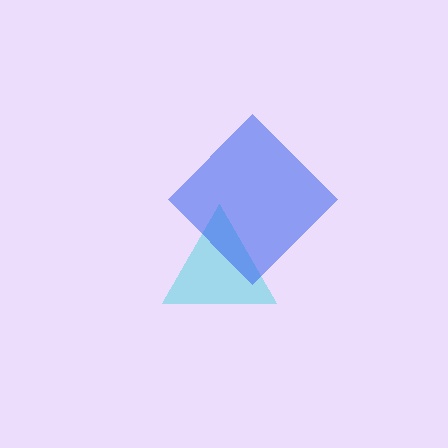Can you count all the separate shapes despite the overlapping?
Yes, there are 2 separate shapes.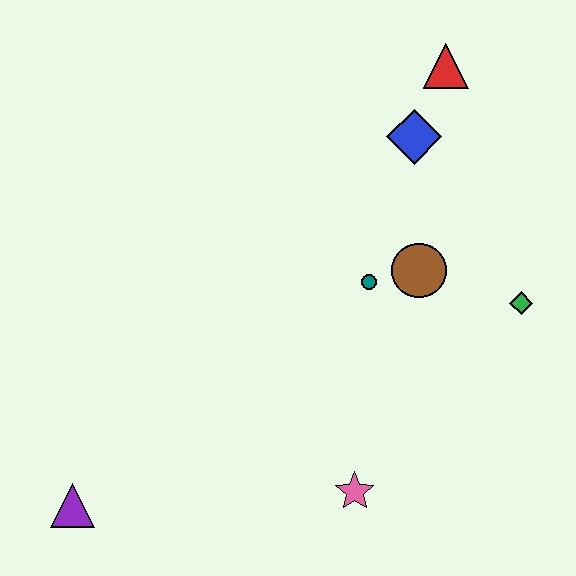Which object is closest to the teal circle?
The brown circle is closest to the teal circle.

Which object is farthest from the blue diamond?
The purple triangle is farthest from the blue diamond.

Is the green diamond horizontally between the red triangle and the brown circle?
No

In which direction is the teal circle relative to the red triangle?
The teal circle is below the red triangle.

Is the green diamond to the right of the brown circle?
Yes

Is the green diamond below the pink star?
No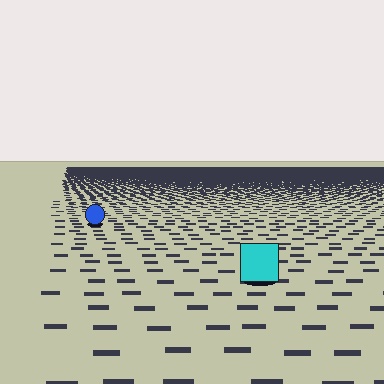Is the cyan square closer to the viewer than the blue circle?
Yes. The cyan square is closer — you can tell from the texture gradient: the ground texture is coarser near it.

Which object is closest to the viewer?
The cyan square is closest. The texture marks near it are larger and more spread out.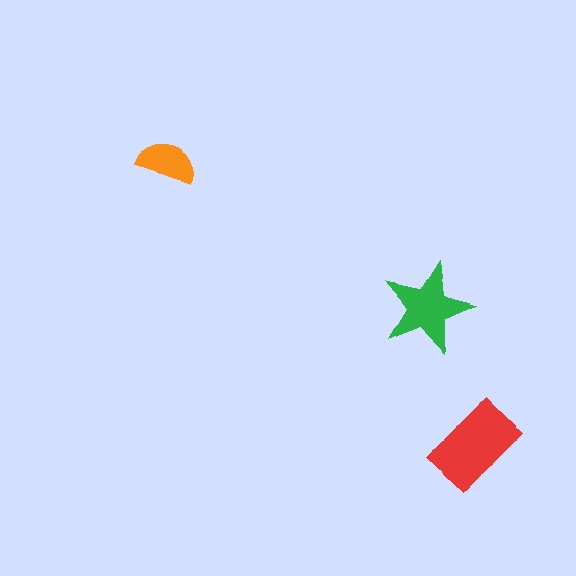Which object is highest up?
The orange semicircle is topmost.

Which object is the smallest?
The orange semicircle.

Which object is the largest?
The red rectangle.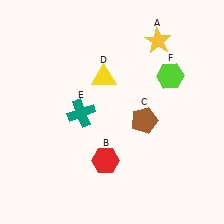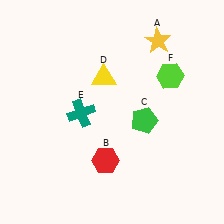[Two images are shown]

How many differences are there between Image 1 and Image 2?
There is 1 difference between the two images.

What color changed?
The pentagon (C) changed from brown in Image 1 to green in Image 2.